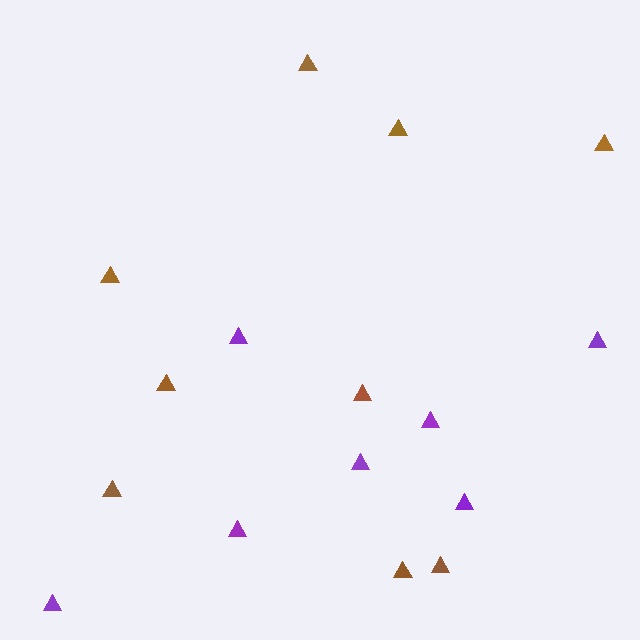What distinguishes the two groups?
There are 2 groups: one group of brown triangles (9) and one group of purple triangles (7).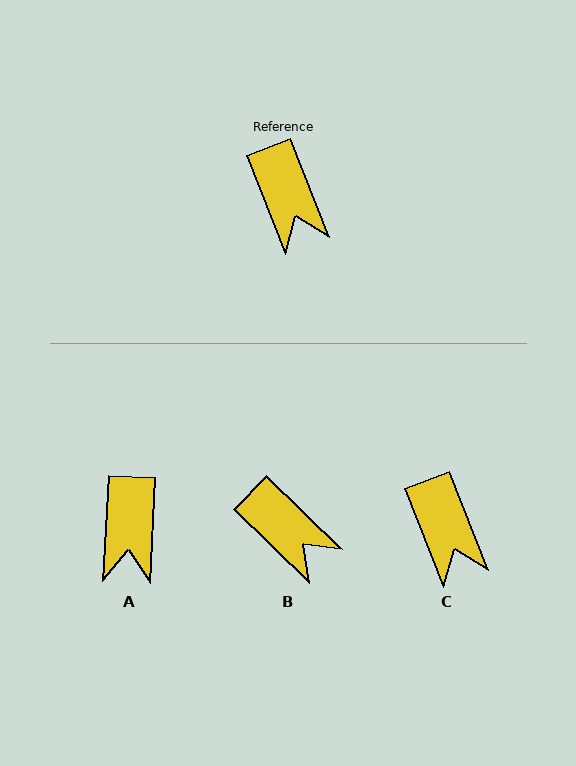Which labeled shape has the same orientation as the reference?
C.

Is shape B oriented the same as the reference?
No, it is off by about 25 degrees.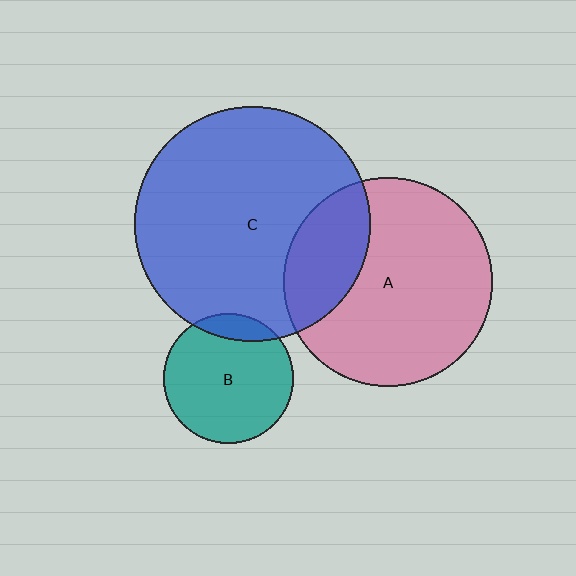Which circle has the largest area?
Circle C (blue).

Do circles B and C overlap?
Yes.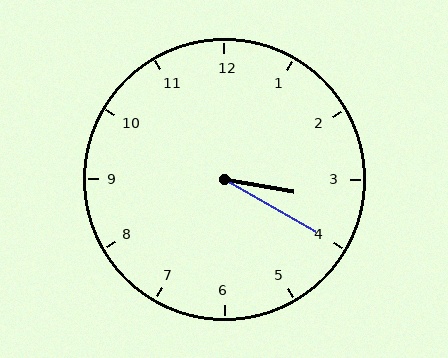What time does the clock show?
3:20.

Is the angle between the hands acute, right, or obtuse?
It is acute.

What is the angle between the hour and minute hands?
Approximately 20 degrees.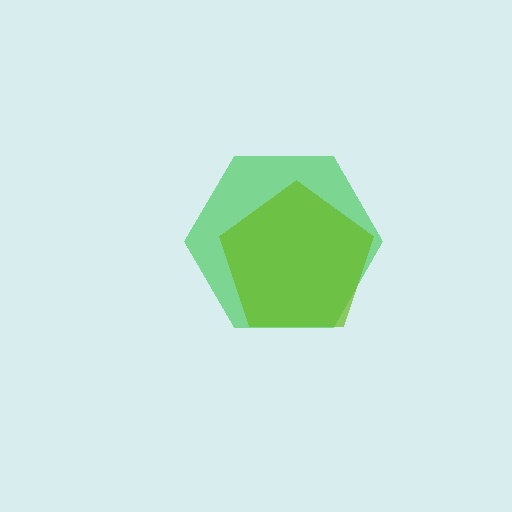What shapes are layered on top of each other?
The layered shapes are: a green hexagon, a lime pentagon.